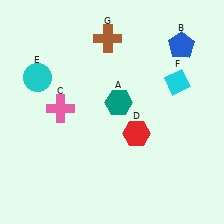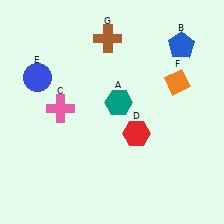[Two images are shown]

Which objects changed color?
E changed from cyan to blue. F changed from cyan to orange.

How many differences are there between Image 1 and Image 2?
There are 2 differences between the two images.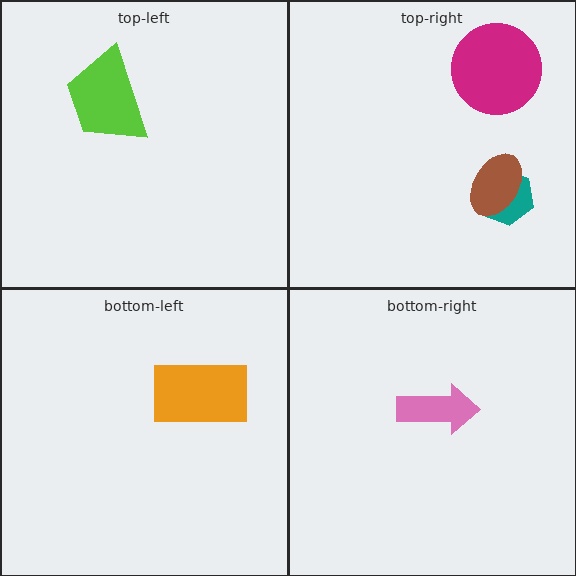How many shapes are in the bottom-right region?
1.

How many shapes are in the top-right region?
3.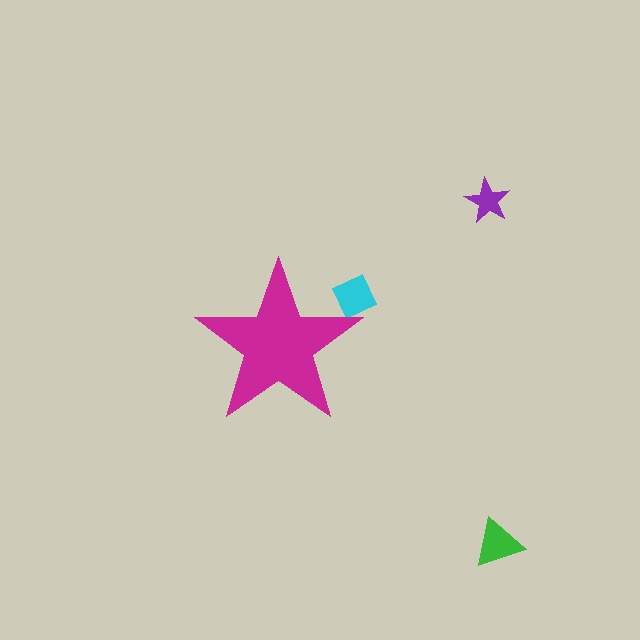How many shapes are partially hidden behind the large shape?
1 shape is partially hidden.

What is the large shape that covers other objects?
A magenta star.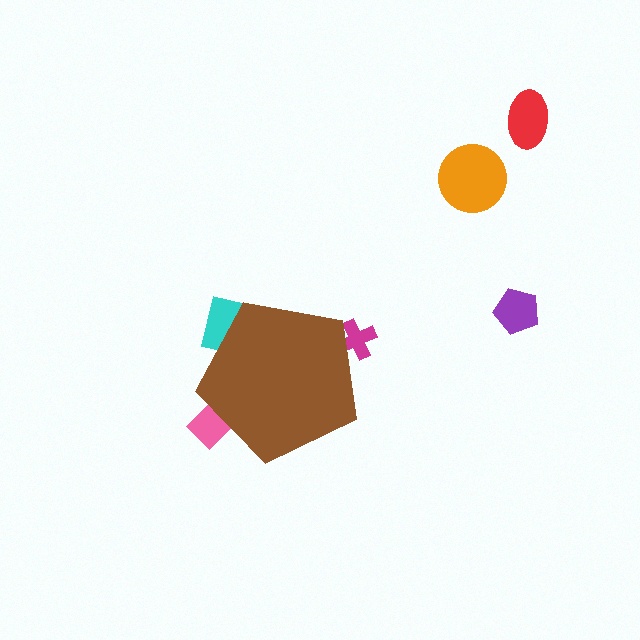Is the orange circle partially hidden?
No, the orange circle is fully visible.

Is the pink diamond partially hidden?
Yes, the pink diamond is partially hidden behind the brown pentagon.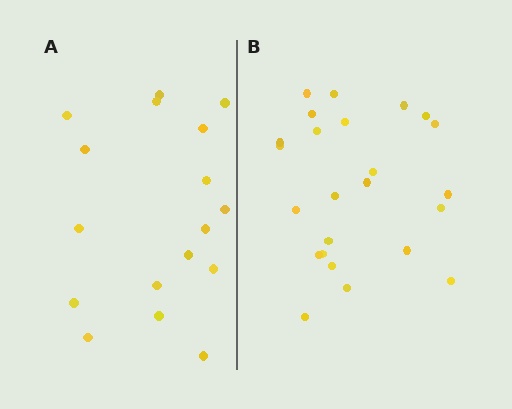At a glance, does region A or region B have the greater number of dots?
Region B (the right region) has more dots.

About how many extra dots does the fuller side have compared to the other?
Region B has roughly 8 or so more dots than region A.